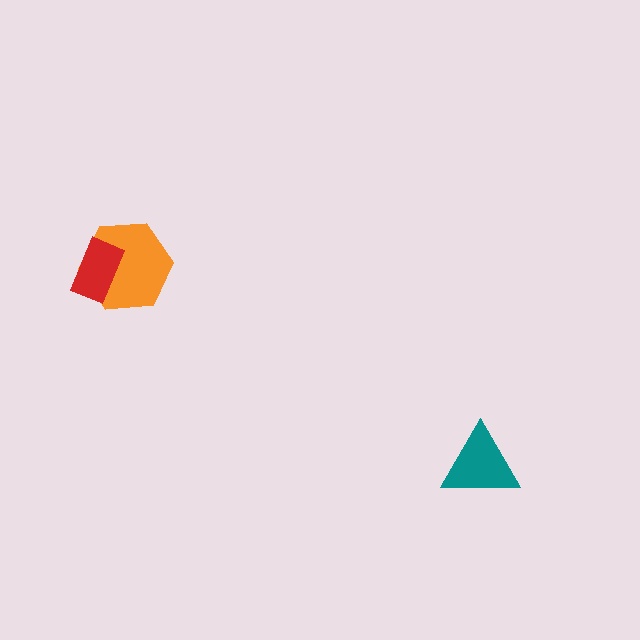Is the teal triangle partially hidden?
No, no other shape covers it.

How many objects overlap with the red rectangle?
1 object overlaps with the red rectangle.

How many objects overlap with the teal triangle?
0 objects overlap with the teal triangle.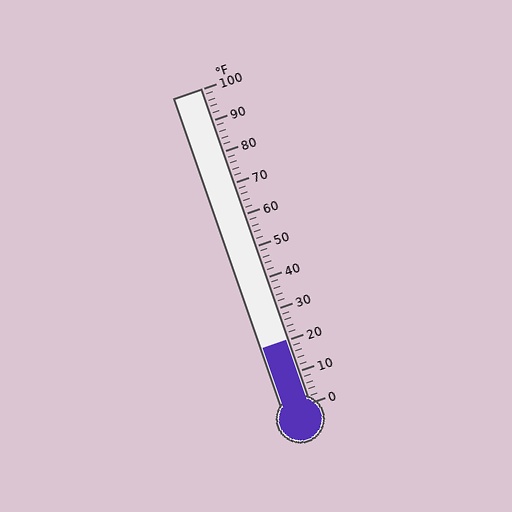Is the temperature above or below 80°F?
The temperature is below 80°F.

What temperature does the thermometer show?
The thermometer shows approximately 20°F.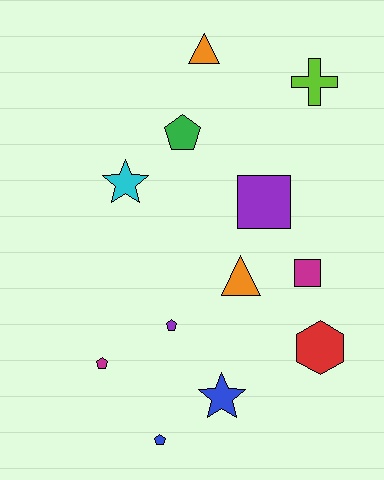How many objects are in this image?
There are 12 objects.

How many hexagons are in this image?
There is 1 hexagon.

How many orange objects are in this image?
There are 2 orange objects.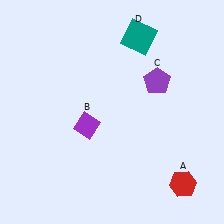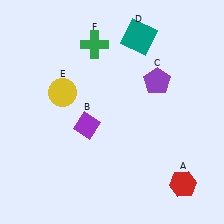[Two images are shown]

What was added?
A yellow circle (E), a green cross (F) were added in Image 2.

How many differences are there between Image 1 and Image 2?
There are 2 differences between the two images.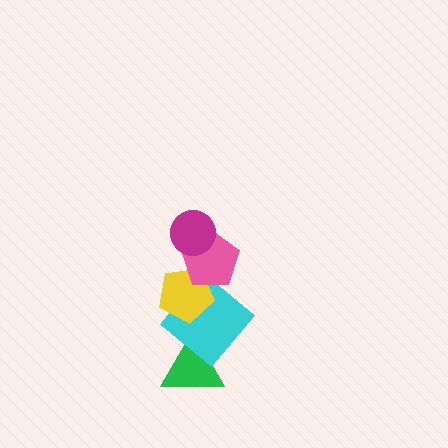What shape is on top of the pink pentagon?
The magenta circle is on top of the pink pentagon.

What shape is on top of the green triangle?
The cyan diamond is on top of the green triangle.